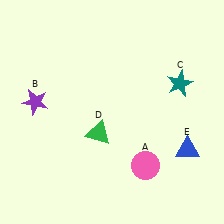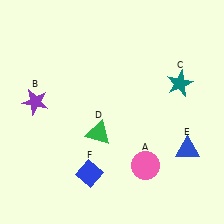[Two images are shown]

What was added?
A blue diamond (F) was added in Image 2.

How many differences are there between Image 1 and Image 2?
There is 1 difference between the two images.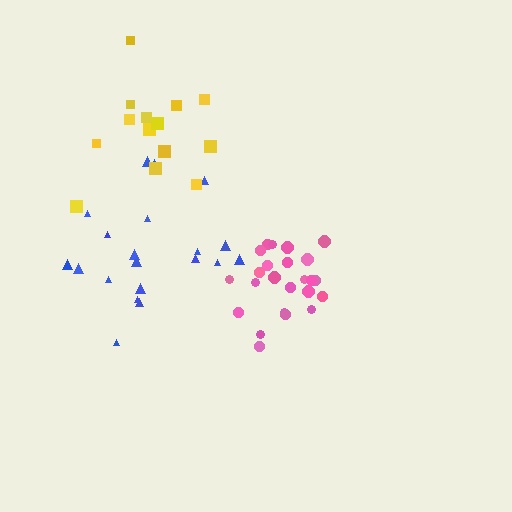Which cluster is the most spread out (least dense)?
Yellow.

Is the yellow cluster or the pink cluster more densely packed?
Pink.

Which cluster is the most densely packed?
Pink.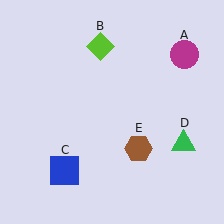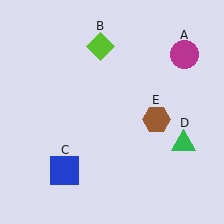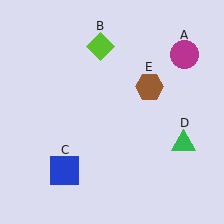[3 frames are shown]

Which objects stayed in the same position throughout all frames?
Magenta circle (object A) and lime diamond (object B) and blue square (object C) and green triangle (object D) remained stationary.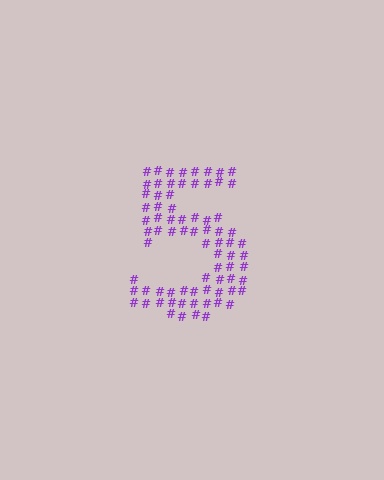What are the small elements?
The small elements are hash symbols.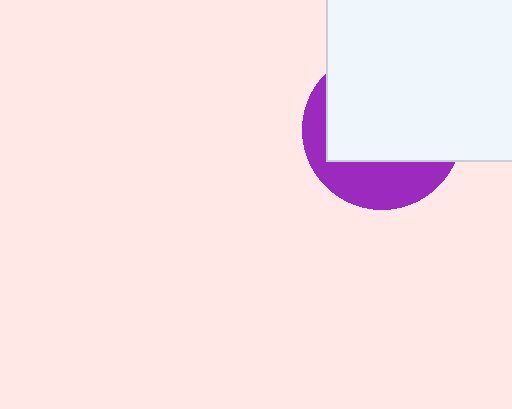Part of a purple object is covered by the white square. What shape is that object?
It is a circle.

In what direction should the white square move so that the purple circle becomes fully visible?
The white square should move up. That is the shortest direction to clear the overlap and leave the purple circle fully visible.